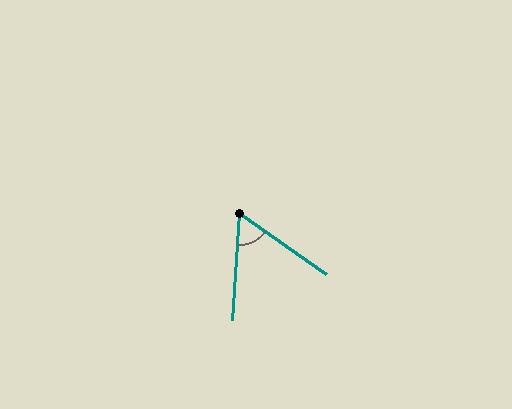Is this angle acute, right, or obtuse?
It is acute.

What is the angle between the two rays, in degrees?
Approximately 59 degrees.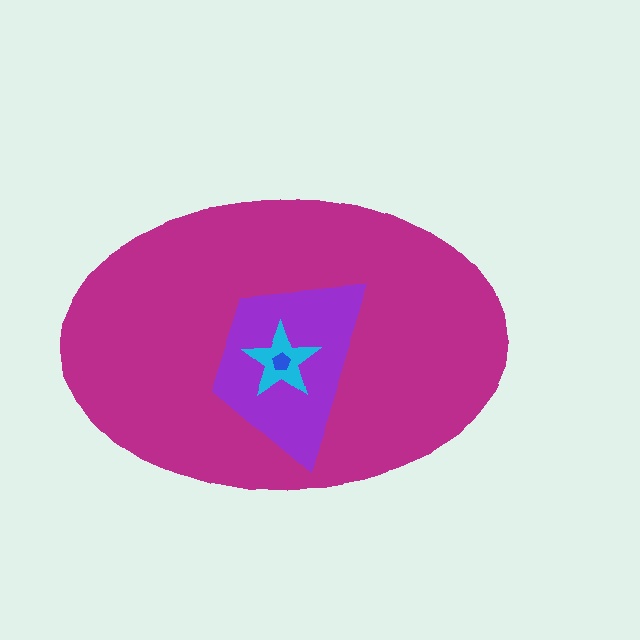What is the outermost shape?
The magenta ellipse.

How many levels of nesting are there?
4.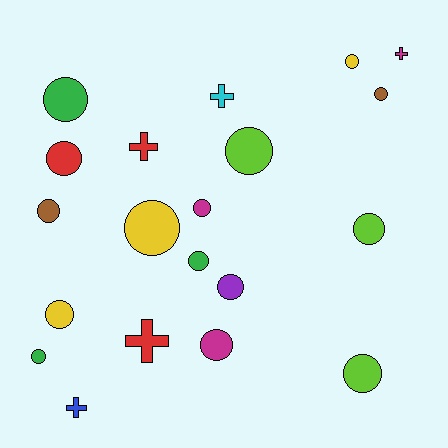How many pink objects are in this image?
There are no pink objects.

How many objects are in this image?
There are 20 objects.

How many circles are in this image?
There are 15 circles.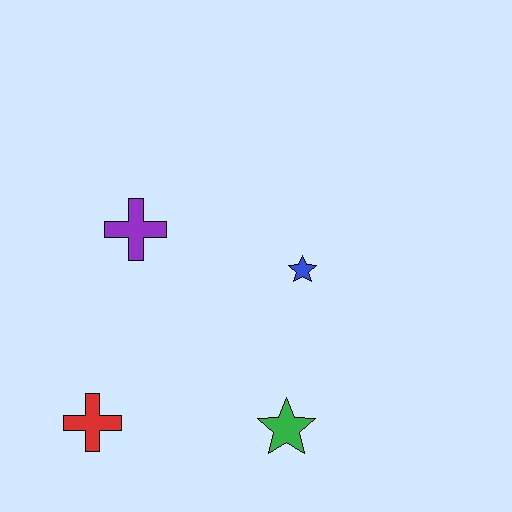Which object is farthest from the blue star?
The red cross is farthest from the blue star.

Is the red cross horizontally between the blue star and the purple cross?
No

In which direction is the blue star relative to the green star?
The blue star is above the green star.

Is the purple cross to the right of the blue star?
No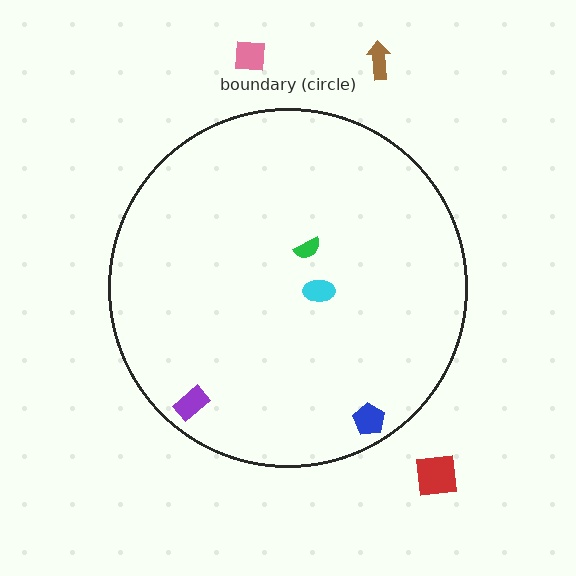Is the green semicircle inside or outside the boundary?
Inside.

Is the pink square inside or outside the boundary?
Outside.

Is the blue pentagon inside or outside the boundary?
Inside.